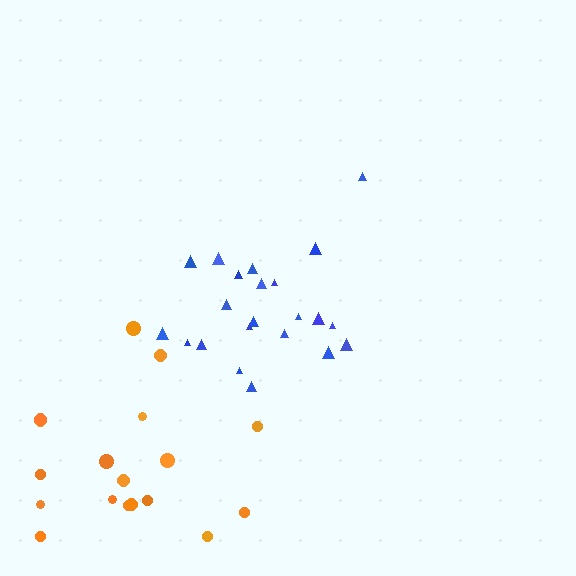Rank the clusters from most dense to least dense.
blue, orange.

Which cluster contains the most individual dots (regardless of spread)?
Blue (22).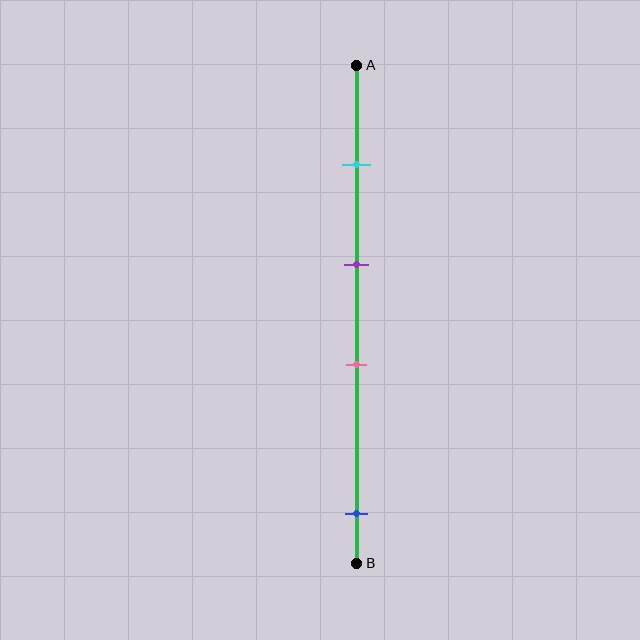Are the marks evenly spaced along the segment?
No, the marks are not evenly spaced.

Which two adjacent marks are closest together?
The purple and pink marks are the closest adjacent pair.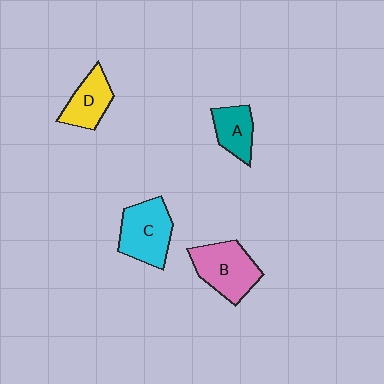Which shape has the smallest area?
Shape A (teal).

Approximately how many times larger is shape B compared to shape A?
Approximately 1.6 times.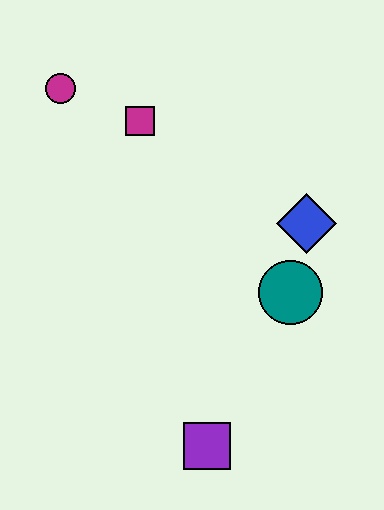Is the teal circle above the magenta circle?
No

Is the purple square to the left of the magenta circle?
No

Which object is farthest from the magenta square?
The purple square is farthest from the magenta square.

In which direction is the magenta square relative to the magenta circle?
The magenta square is to the right of the magenta circle.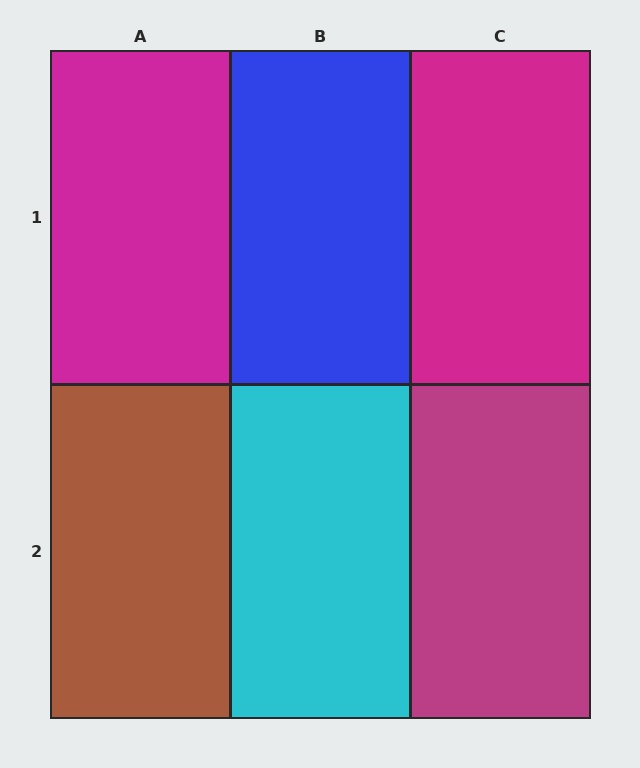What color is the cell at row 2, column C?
Magenta.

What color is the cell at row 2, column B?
Cyan.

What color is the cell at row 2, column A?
Brown.